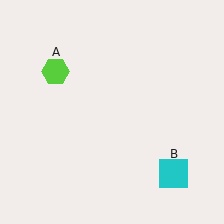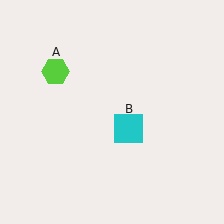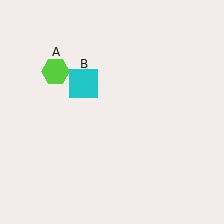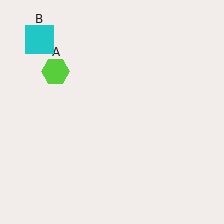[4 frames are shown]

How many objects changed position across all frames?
1 object changed position: cyan square (object B).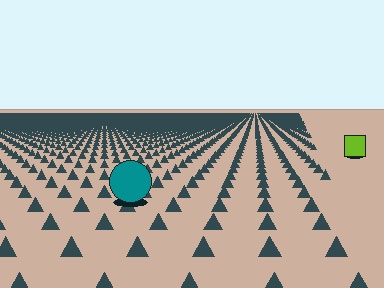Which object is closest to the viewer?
The teal circle is closest. The texture marks near it are larger and more spread out.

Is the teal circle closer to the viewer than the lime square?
Yes. The teal circle is closer — you can tell from the texture gradient: the ground texture is coarser near it.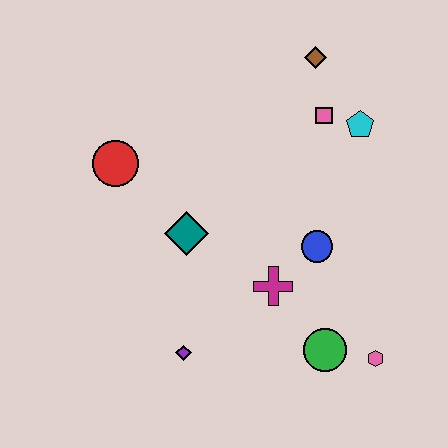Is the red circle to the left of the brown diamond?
Yes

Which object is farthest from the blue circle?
The red circle is farthest from the blue circle.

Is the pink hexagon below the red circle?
Yes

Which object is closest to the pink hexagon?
The green circle is closest to the pink hexagon.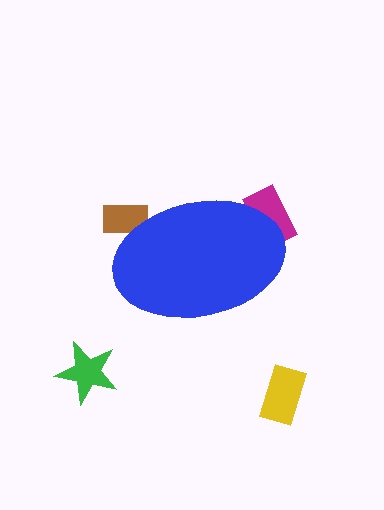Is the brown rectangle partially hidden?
Yes, the brown rectangle is partially hidden behind the blue ellipse.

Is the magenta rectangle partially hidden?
Yes, the magenta rectangle is partially hidden behind the blue ellipse.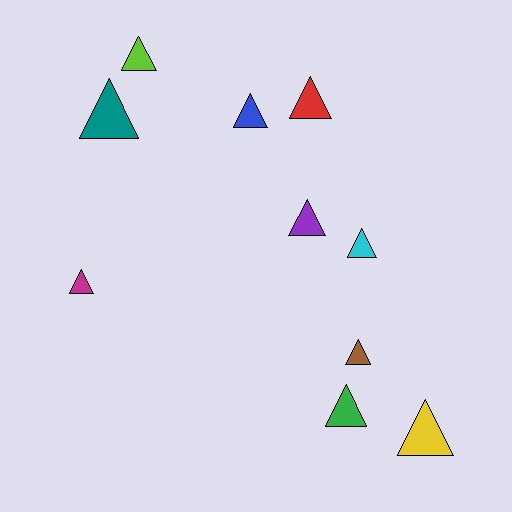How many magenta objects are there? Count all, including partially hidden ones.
There is 1 magenta object.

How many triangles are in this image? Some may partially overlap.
There are 10 triangles.